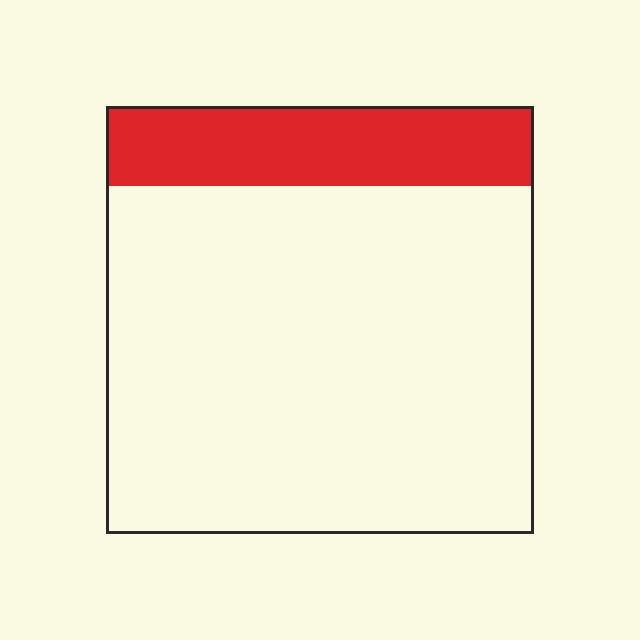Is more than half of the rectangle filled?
No.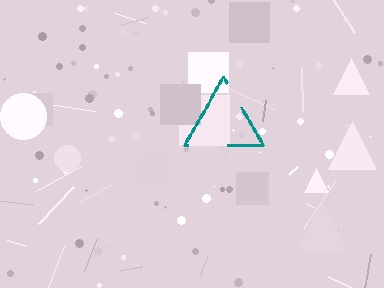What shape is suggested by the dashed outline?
The dashed outline suggests a triangle.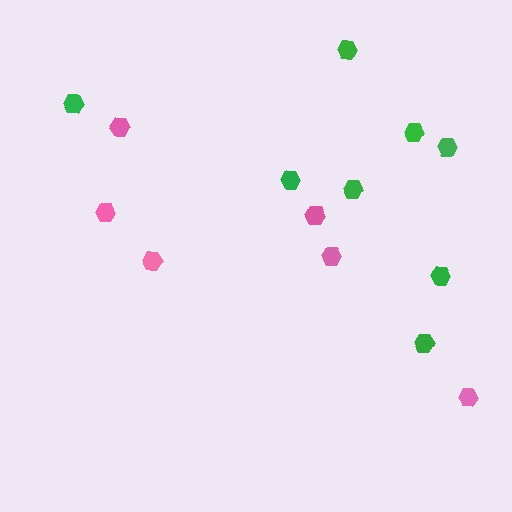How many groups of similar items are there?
There are 2 groups: one group of green hexagons (8) and one group of pink hexagons (6).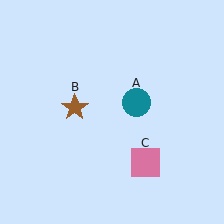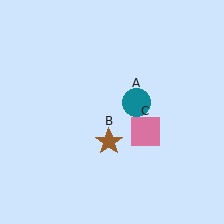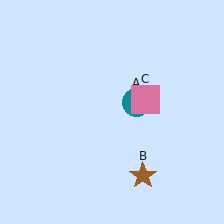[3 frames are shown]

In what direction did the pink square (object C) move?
The pink square (object C) moved up.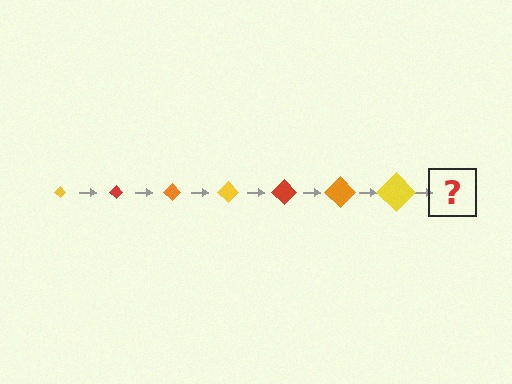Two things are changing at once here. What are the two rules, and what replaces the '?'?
The two rules are that the diamond grows larger each step and the color cycles through yellow, red, and orange. The '?' should be a red diamond, larger than the previous one.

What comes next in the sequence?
The next element should be a red diamond, larger than the previous one.